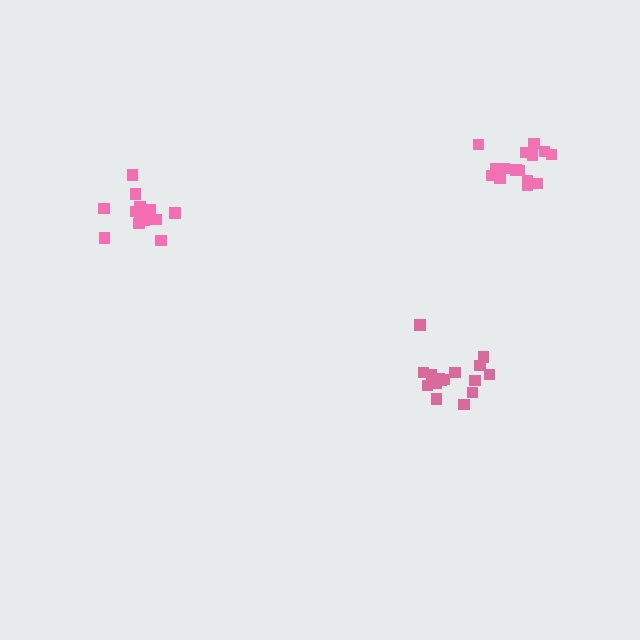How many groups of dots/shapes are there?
There are 3 groups.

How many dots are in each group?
Group 1: 16 dots, Group 2: 17 dots, Group 3: 15 dots (48 total).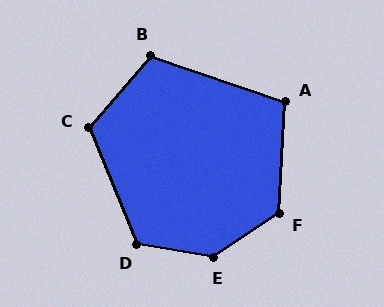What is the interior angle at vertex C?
Approximately 117 degrees (obtuse).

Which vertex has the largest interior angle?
E, at approximately 137 degrees.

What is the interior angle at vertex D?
Approximately 122 degrees (obtuse).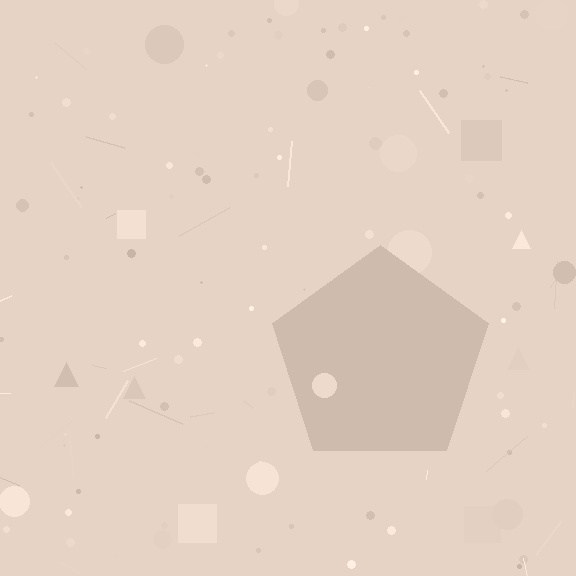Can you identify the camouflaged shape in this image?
The camouflaged shape is a pentagon.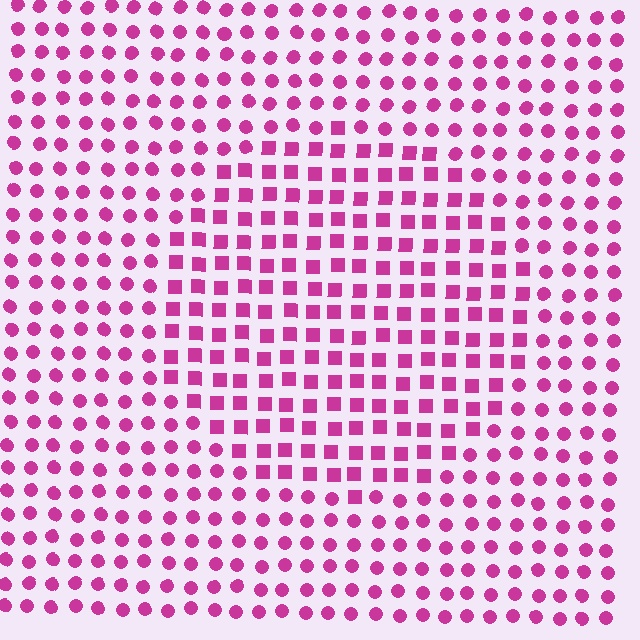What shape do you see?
I see a circle.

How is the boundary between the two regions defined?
The boundary is defined by a change in element shape: squares inside vs. circles outside. All elements share the same color and spacing.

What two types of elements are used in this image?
The image uses squares inside the circle region and circles outside it.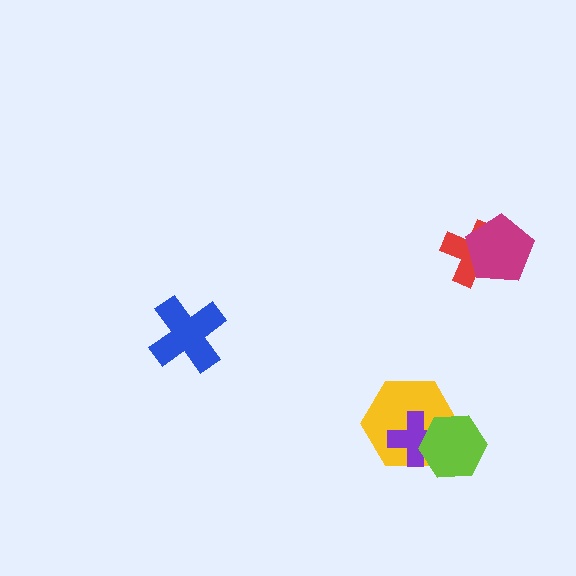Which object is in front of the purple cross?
The lime hexagon is in front of the purple cross.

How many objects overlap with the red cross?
1 object overlaps with the red cross.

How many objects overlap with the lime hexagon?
2 objects overlap with the lime hexagon.